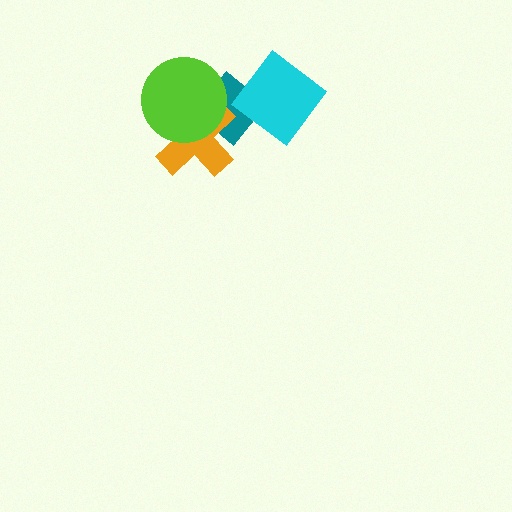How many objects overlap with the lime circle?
2 objects overlap with the lime circle.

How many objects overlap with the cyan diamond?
1 object overlaps with the cyan diamond.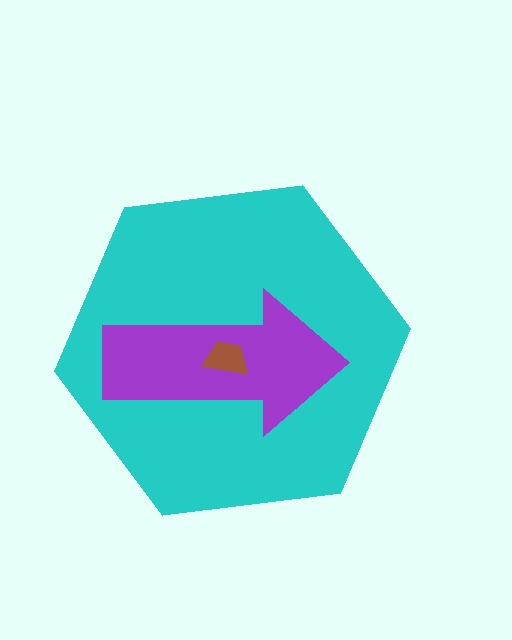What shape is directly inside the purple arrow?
The brown trapezoid.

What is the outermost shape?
The cyan hexagon.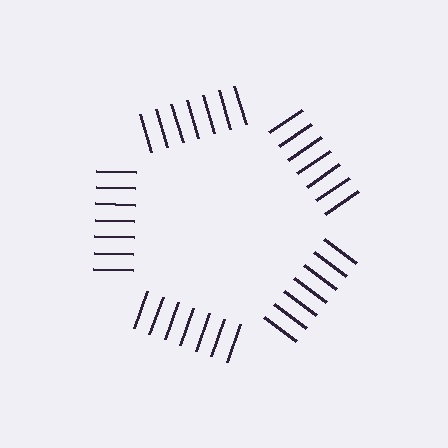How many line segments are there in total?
35 — 7 along each of the 5 edges.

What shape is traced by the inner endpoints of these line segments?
An illusory pentagon — the line segments terminate on its edges but no continuous stroke is drawn.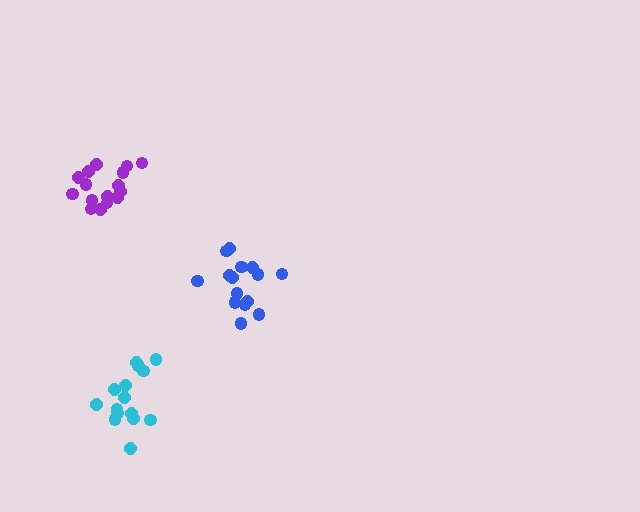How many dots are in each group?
Group 1: 15 dots, Group 2: 16 dots, Group 3: 16 dots (47 total).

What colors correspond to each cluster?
The clusters are colored: blue, purple, cyan.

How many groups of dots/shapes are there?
There are 3 groups.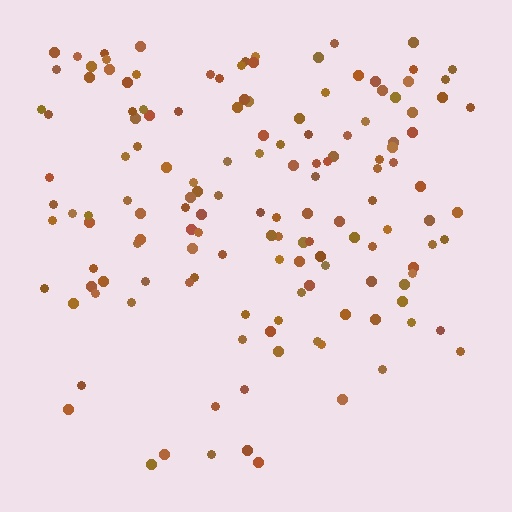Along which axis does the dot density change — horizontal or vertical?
Vertical.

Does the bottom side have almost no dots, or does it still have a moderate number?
Still a moderate number, just noticeably fewer than the top.